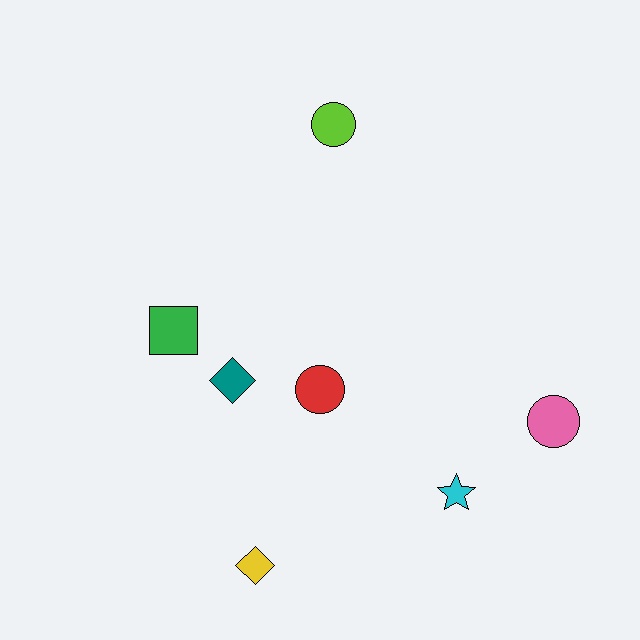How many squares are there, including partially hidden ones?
There is 1 square.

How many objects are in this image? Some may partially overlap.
There are 7 objects.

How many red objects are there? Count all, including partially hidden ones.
There is 1 red object.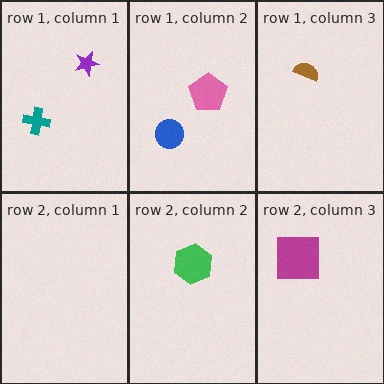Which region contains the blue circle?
The row 1, column 2 region.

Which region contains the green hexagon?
The row 2, column 2 region.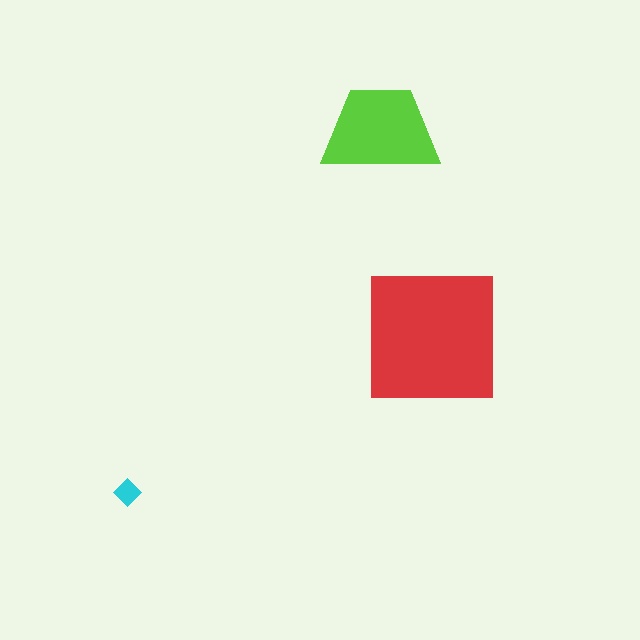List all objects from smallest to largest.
The cyan diamond, the lime trapezoid, the red square.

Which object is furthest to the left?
The cyan diamond is leftmost.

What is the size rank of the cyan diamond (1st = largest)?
3rd.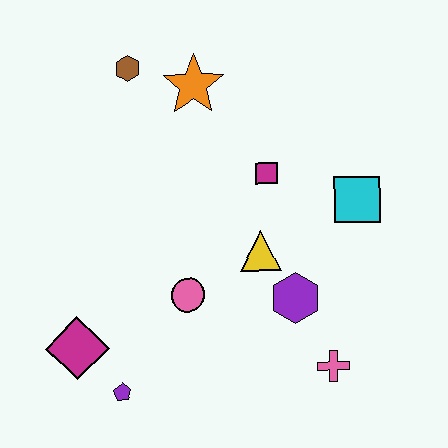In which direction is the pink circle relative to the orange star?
The pink circle is below the orange star.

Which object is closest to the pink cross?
The purple hexagon is closest to the pink cross.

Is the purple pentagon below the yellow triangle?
Yes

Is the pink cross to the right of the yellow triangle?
Yes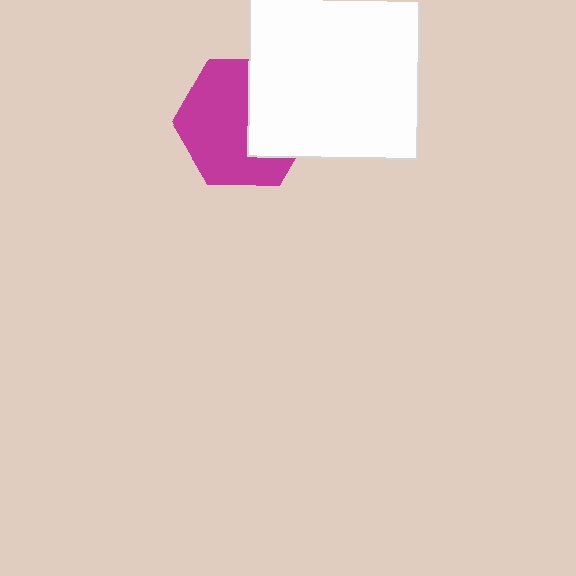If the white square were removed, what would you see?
You would see the complete magenta hexagon.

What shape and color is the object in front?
The object in front is a white square.